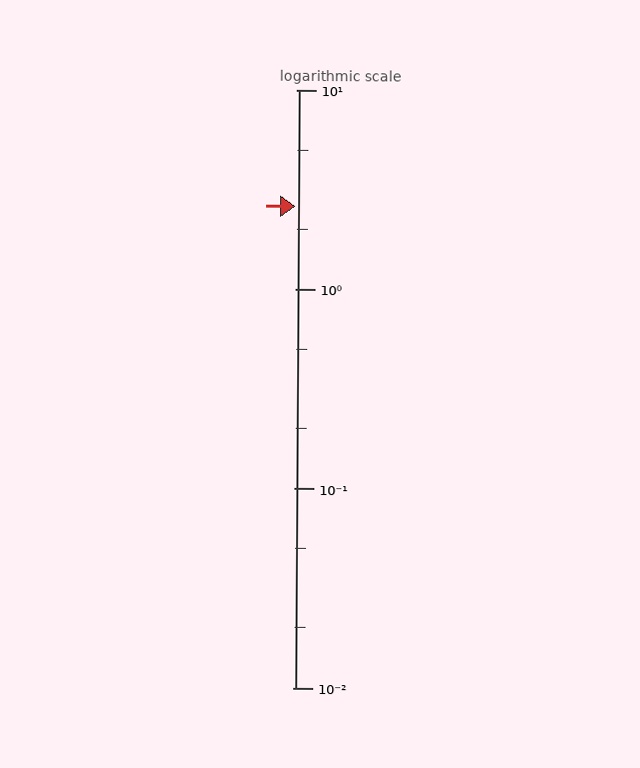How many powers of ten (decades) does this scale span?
The scale spans 3 decades, from 0.01 to 10.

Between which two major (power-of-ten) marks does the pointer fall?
The pointer is between 1 and 10.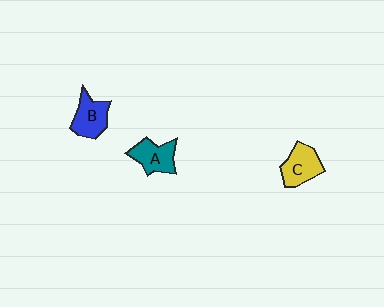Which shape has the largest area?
Shape C (yellow).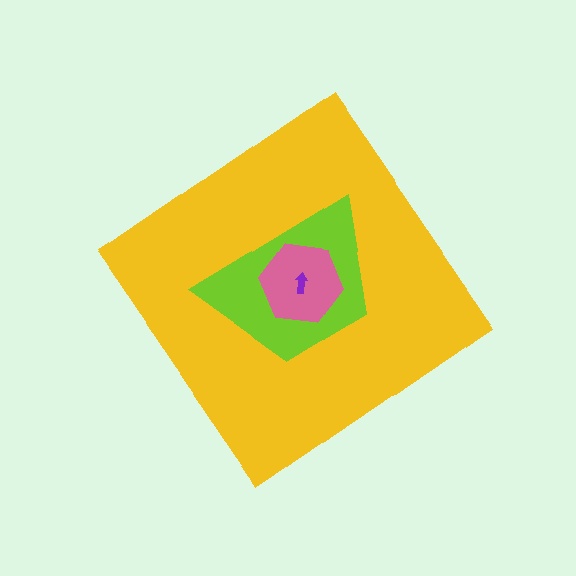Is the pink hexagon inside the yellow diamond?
Yes.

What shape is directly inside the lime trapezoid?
The pink hexagon.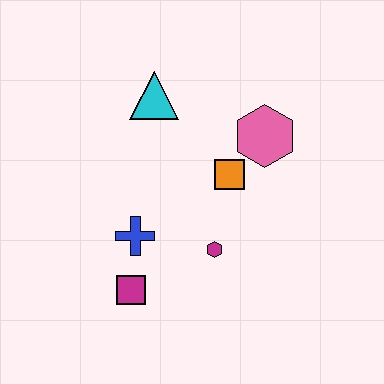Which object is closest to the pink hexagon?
The orange square is closest to the pink hexagon.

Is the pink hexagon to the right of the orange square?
Yes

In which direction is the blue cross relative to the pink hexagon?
The blue cross is to the left of the pink hexagon.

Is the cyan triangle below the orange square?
No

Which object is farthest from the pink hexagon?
The magenta square is farthest from the pink hexagon.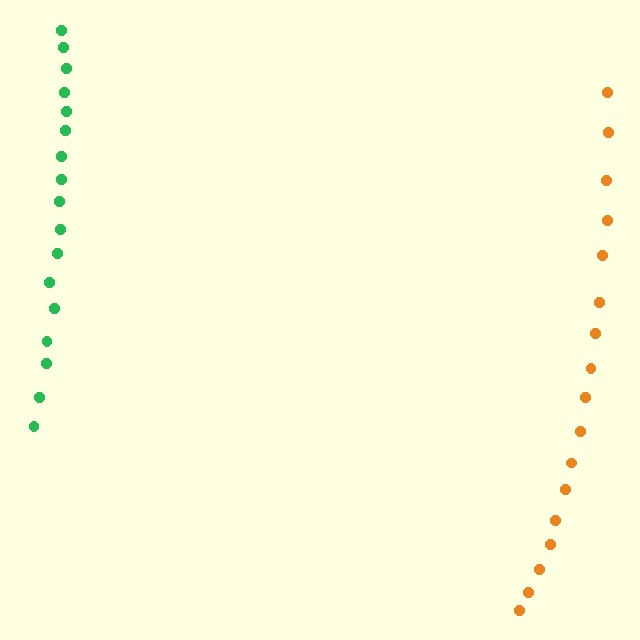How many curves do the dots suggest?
There are 2 distinct paths.